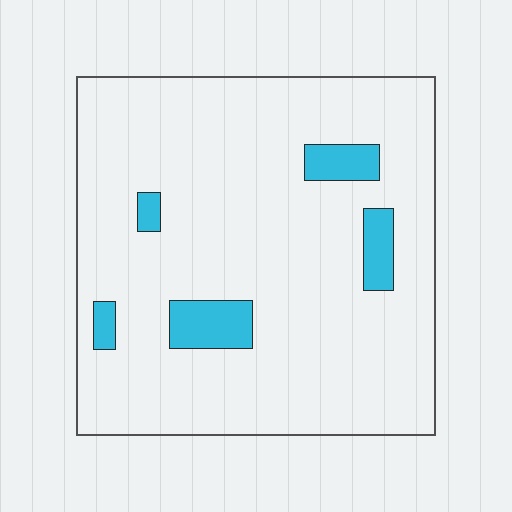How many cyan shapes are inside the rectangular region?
5.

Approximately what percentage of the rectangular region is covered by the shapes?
Approximately 10%.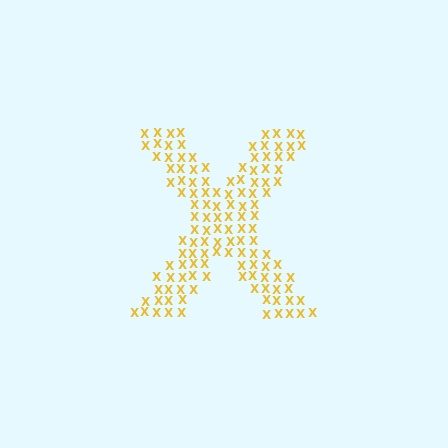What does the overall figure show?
The overall figure shows the letter X.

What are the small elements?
The small elements are letter X's.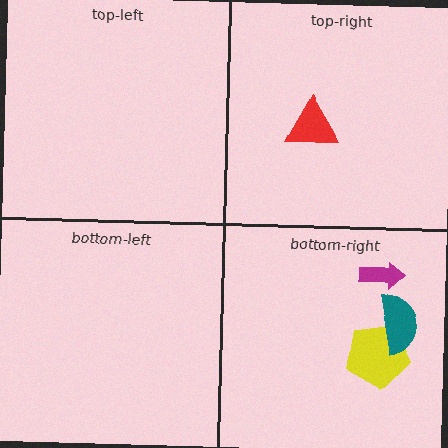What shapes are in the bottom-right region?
The yellow pentagon, the magenta arrow, the teal semicircle.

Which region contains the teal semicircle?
The bottom-right region.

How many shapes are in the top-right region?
1.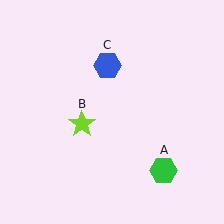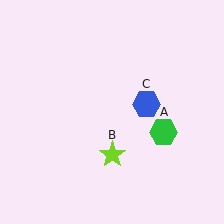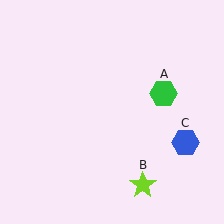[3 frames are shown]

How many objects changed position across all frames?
3 objects changed position: green hexagon (object A), lime star (object B), blue hexagon (object C).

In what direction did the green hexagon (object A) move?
The green hexagon (object A) moved up.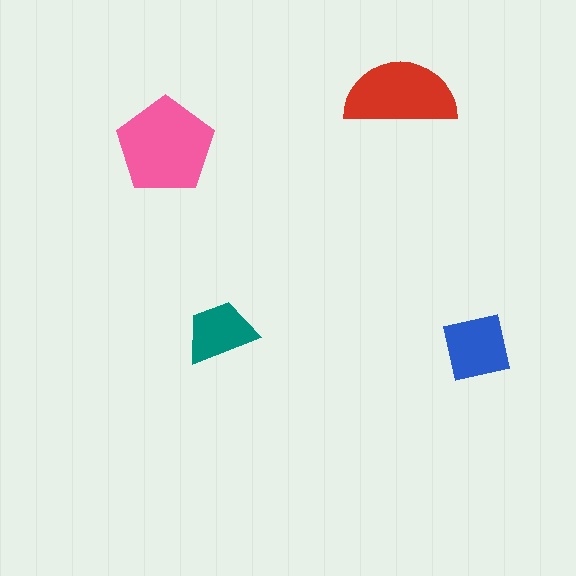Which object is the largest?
The pink pentagon.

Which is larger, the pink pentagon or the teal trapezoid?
The pink pentagon.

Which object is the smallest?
The teal trapezoid.